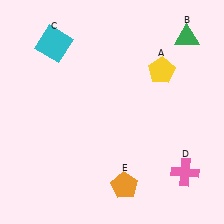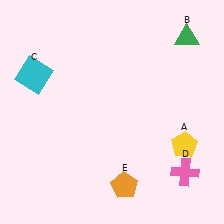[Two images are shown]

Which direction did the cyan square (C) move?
The cyan square (C) moved down.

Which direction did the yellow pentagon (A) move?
The yellow pentagon (A) moved down.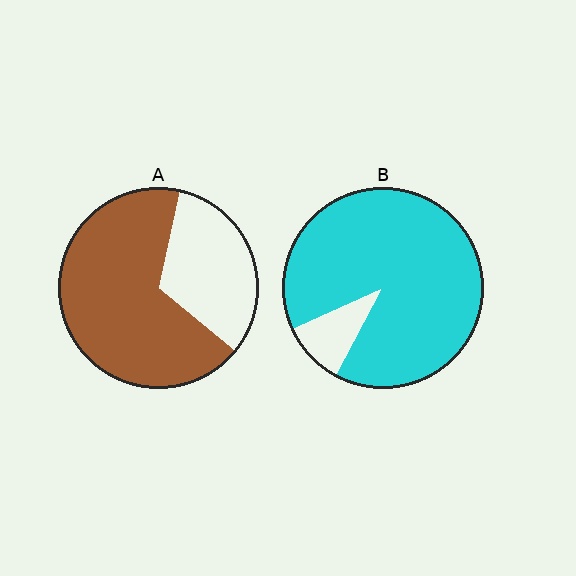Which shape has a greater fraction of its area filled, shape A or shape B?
Shape B.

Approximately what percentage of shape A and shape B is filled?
A is approximately 70% and B is approximately 90%.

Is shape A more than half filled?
Yes.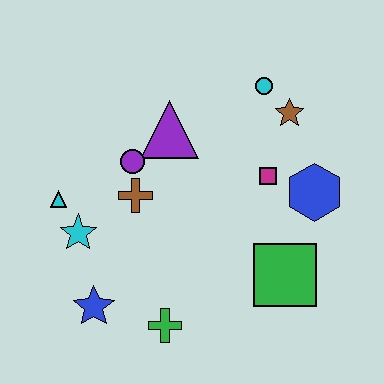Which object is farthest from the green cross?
The cyan circle is farthest from the green cross.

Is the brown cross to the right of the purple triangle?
No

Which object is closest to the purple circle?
The brown cross is closest to the purple circle.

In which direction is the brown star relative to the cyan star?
The brown star is to the right of the cyan star.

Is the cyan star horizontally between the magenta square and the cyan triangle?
Yes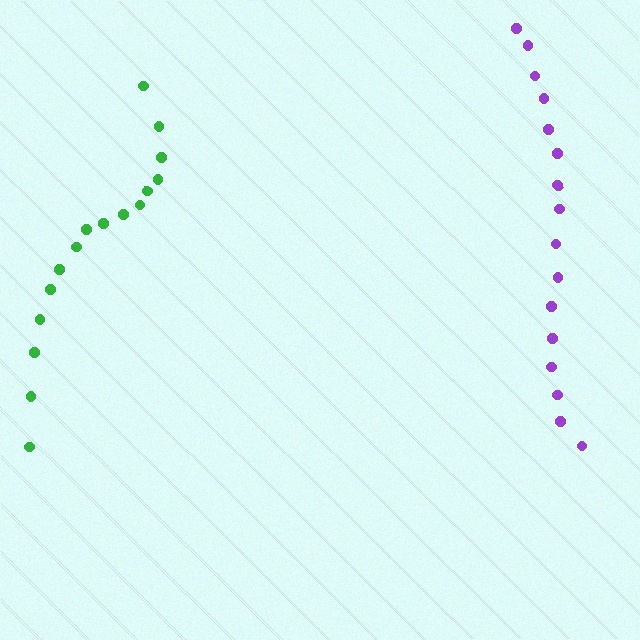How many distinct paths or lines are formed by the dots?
There are 2 distinct paths.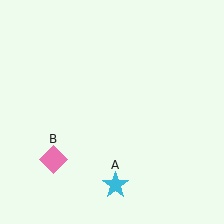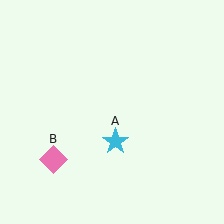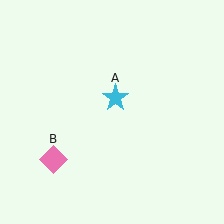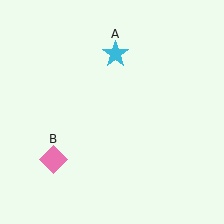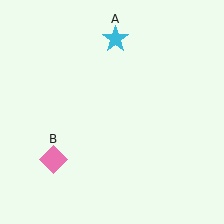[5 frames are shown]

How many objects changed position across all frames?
1 object changed position: cyan star (object A).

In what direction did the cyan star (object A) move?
The cyan star (object A) moved up.